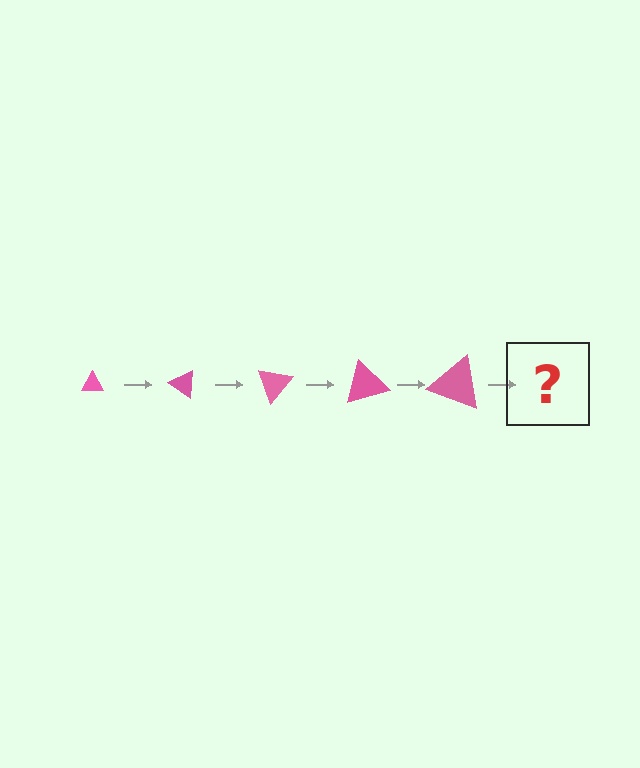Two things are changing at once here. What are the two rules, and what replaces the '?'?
The two rules are that the triangle grows larger each step and it rotates 35 degrees each step. The '?' should be a triangle, larger than the previous one and rotated 175 degrees from the start.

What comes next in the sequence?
The next element should be a triangle, larger than the previous one and rotated 175 degrees from the start.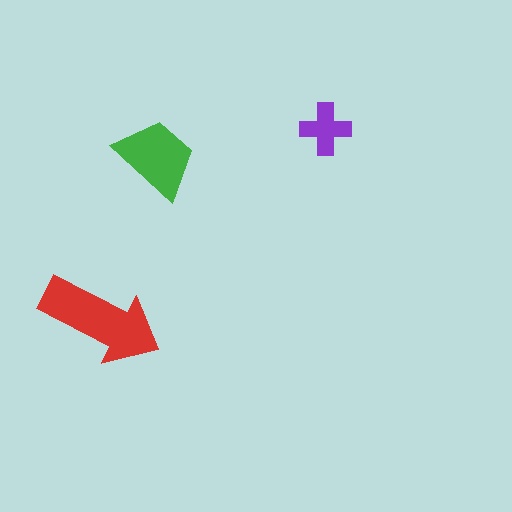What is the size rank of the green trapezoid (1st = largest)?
2nd.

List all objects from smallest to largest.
The purple cross, the green trapezoid, the red arrow.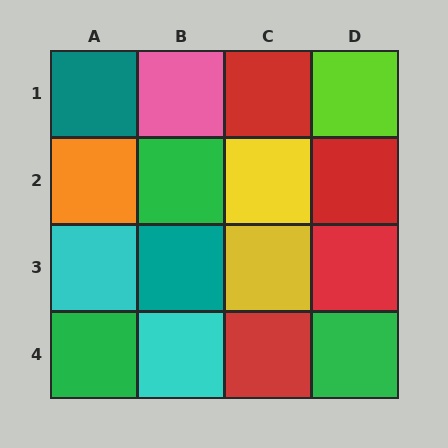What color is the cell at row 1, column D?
Lime.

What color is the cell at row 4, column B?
Cyan.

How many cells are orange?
1 cell is orange.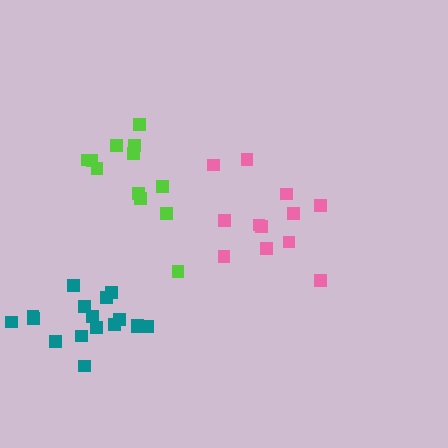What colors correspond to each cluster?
The clusters are colored: pink, teal, lime.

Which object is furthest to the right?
The pink cluster is rightmost.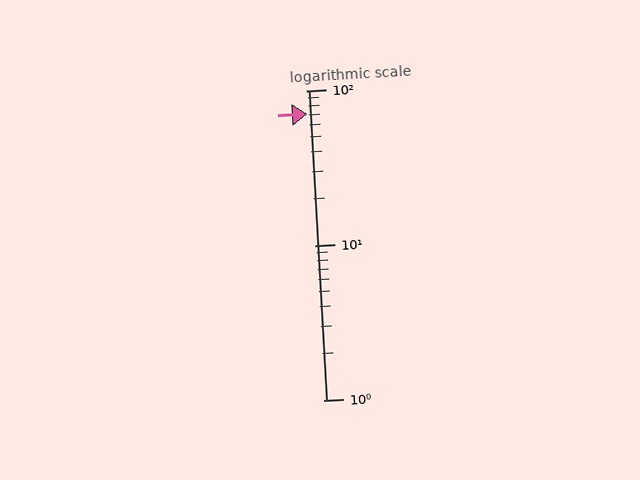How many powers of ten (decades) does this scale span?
The scale spans 2 decades, from 1 to 100.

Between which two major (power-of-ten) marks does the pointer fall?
The pointer is between 10 and 100.